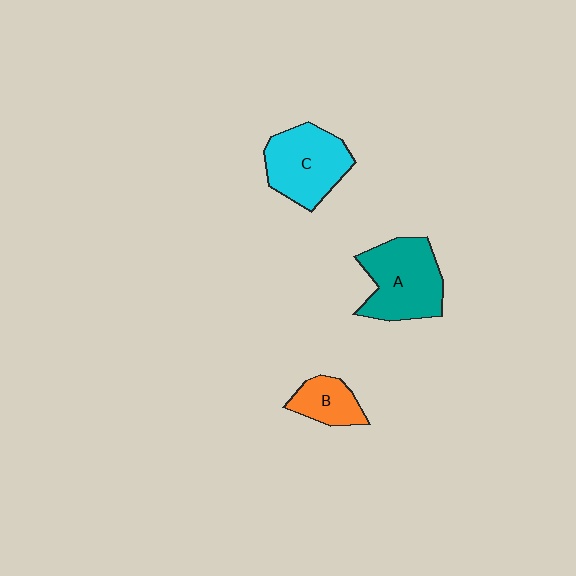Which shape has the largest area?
Shape A (teal).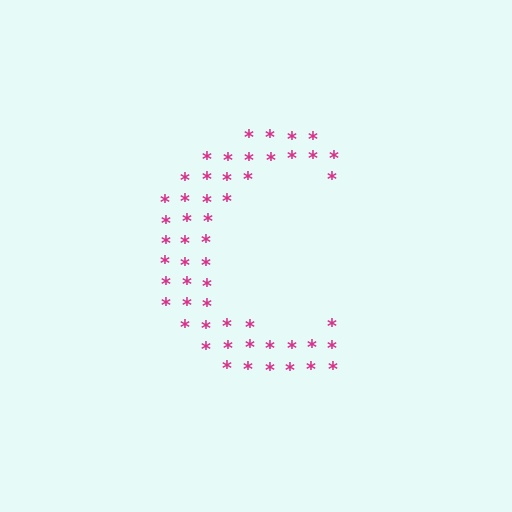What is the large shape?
The large shape is the letter C.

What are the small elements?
The small elements are asterisks.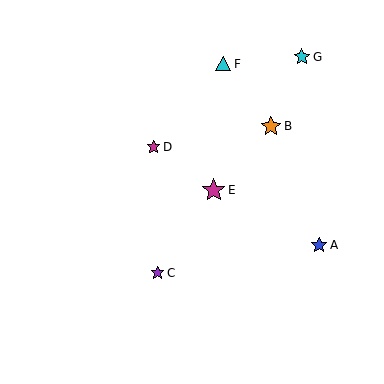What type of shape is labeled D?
Shape D is a magenta star.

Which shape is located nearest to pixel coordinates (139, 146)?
The magenta star (labeled D) at (154, 147) is nearest to that location.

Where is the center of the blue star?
The center of the blue star is at (319, 245).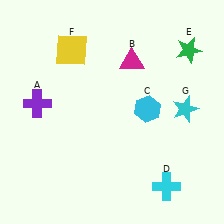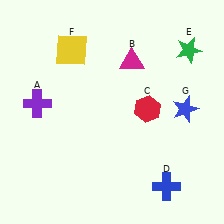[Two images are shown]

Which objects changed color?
C changed from cyan to red. D changed from cyan to blue. G changed from cyan to blue.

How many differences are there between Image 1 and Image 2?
There are 3 differences between the two images.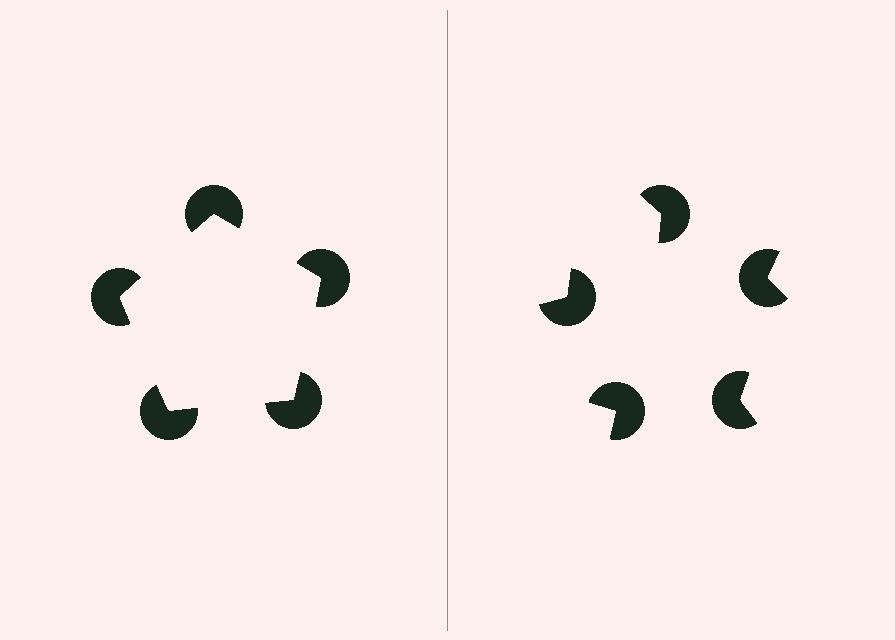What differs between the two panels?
The pac-man discs are positioned identically on both sides; only the wedge orientations differ. On the left they align to a pentagon; on the right they are misaligned.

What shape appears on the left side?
An illusory pentagon.